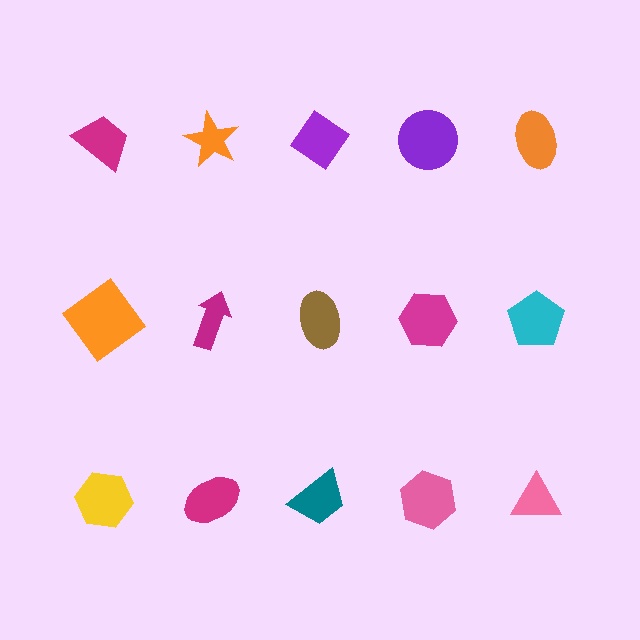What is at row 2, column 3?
A brown ellipse.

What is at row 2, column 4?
A magenta hexagon.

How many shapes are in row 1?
5 shapes.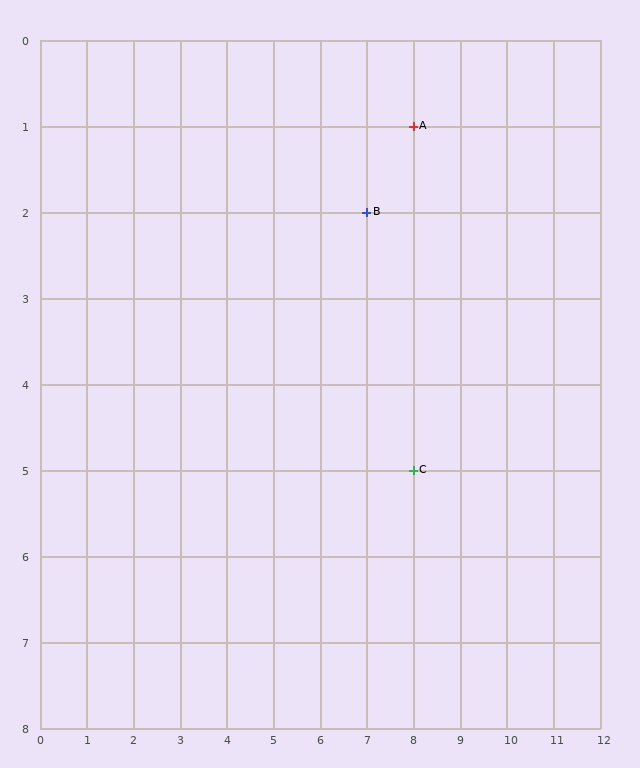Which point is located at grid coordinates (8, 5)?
Point C is at (8, 5).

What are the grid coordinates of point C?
Point C is at grid coordinates (8, 5).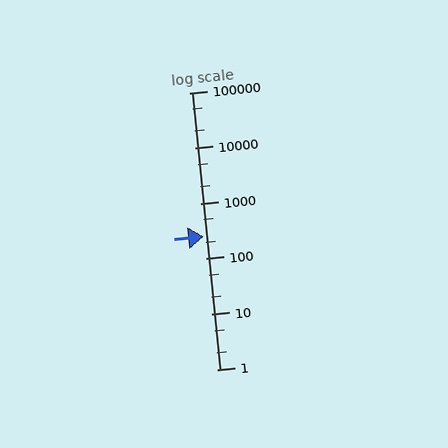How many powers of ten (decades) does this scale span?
The scale spans 5 decades, from 1 to 100000.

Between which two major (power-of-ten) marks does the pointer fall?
The pointer is between 100 and 1000.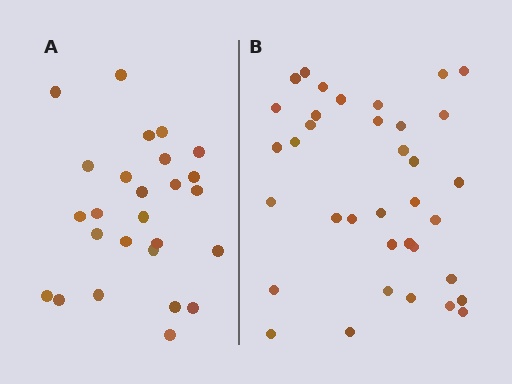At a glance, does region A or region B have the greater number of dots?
Region B (the right region) has more dots.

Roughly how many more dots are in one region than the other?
Region B has roughly 10 or so more dots than region A.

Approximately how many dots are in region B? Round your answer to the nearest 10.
About 40 dots. (The exact count is 36, which rounds to 40.)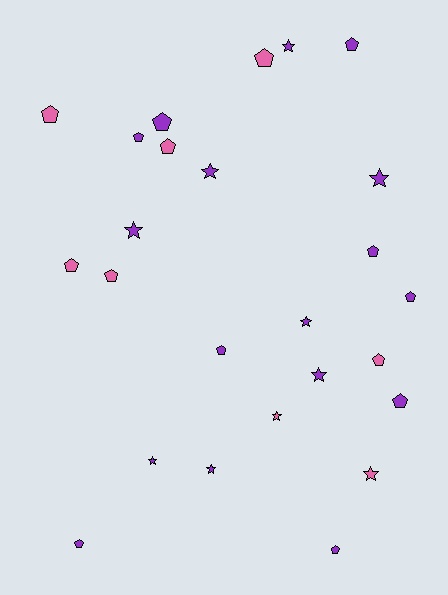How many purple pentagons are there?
There are 9 purple pentagons.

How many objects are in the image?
There are 25 objects.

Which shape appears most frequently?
Pentagon, with 15 objects.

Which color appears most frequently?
Purple, with 17 objects.